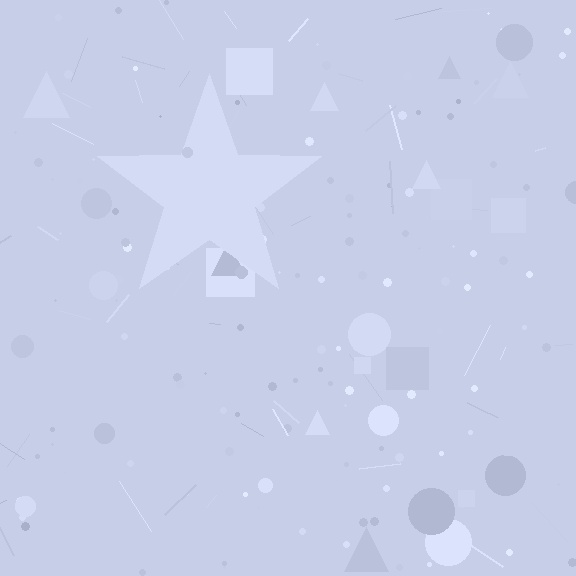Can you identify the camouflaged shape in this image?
The camouflaged shape is a star.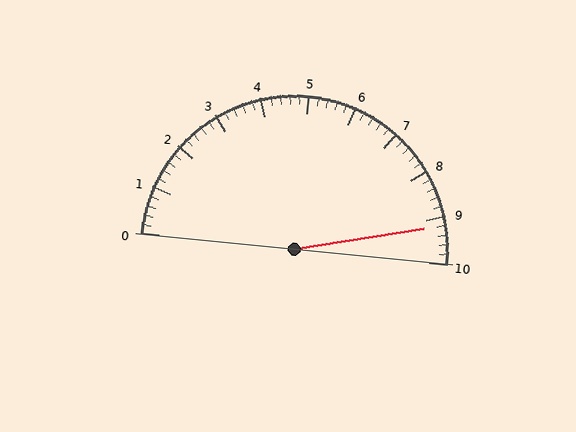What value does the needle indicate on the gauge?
The needle indicates approximately 9.2.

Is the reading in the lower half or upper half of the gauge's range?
The reading is in the upper half of the range (0 to 10).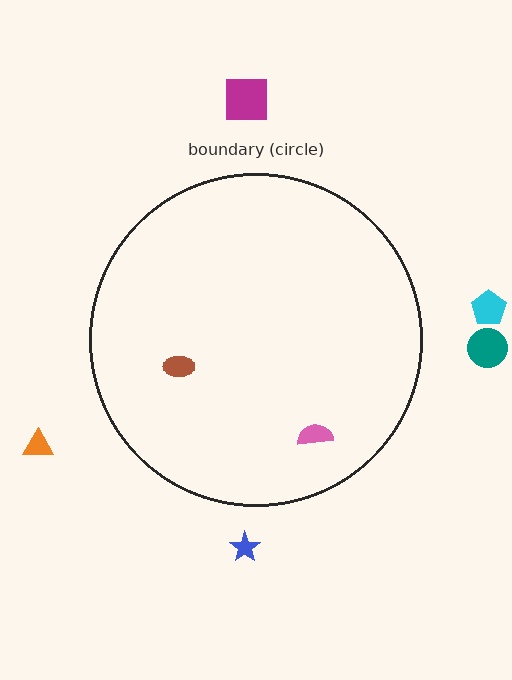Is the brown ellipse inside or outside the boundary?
Inside.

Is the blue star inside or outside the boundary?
Outside.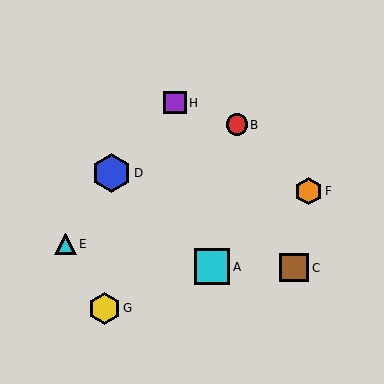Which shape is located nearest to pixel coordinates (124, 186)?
The blue hexagon (labeled D) at (111, 173) is nearest to that location.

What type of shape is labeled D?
Shape D is a blue hexagon.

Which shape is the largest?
The blue hexagon (labeled D) is the largest.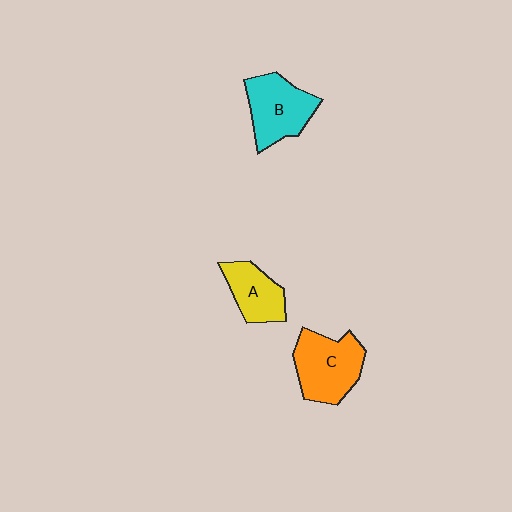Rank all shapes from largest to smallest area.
From largest to smallest: C (orange), B (cyan), A (yellow).